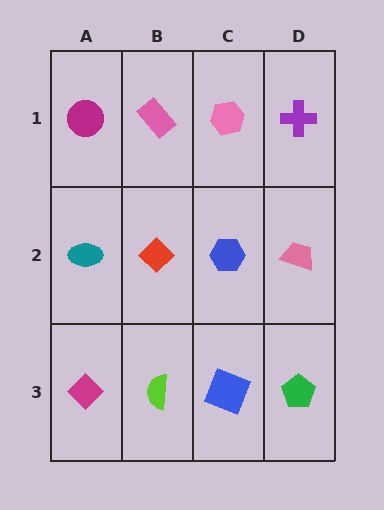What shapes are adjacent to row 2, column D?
A purple cross (row 1, column D), a green pentagon (row 3, column D), a blue hexagon (row 2, column C).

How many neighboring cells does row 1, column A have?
2.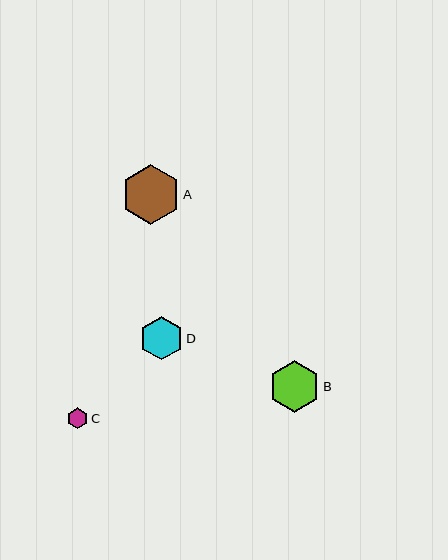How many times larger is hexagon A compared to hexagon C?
Hexagon A is approximately 2.8 times the size of hexagon C.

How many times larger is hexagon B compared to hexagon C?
Hexagon B is approximately 2.5 times the size of hexagon C.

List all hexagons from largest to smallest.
From largest to smallest: A, B, D, C.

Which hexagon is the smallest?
Hexagon C is the smallest with a size of approximately 21 pixels.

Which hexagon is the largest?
Hexagon A is the largest with a size of approximately 59 pixels.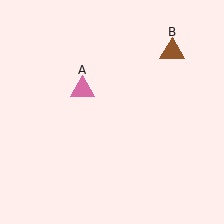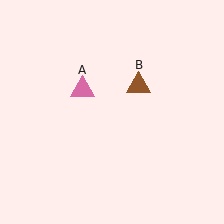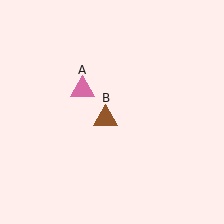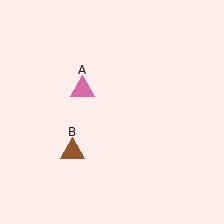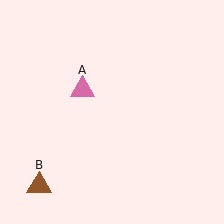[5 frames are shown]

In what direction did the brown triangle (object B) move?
The brown triangle (object B) moved down and to the left.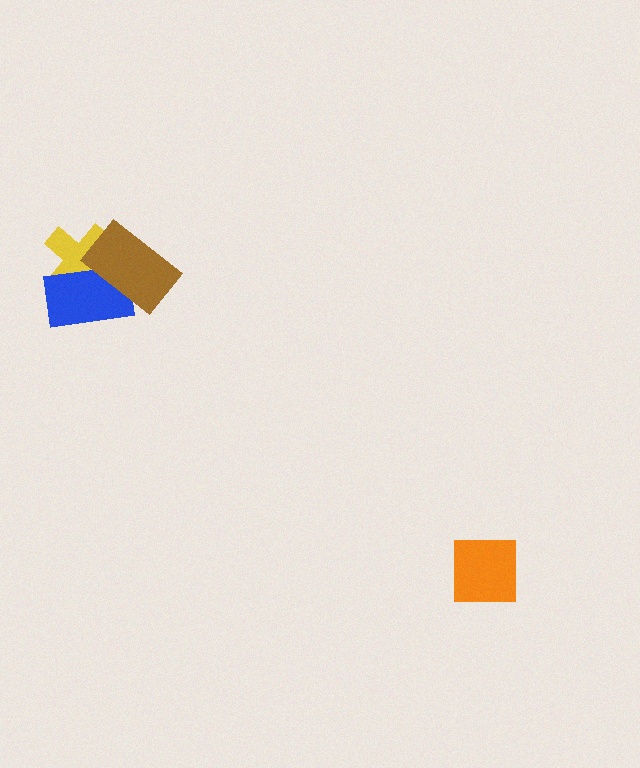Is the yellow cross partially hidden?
Yes, it is partially covered by another shape.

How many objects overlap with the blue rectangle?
2 objects overlap with the blue rectangle.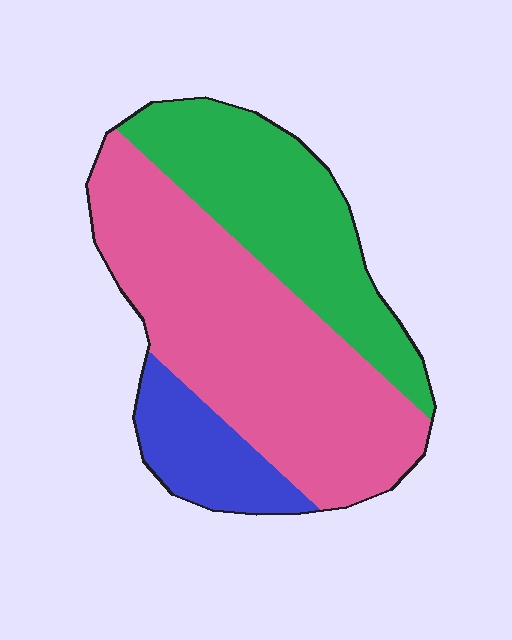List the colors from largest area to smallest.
From largest to smallest: pink, green, blue.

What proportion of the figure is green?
Green covers 32% of the figure.